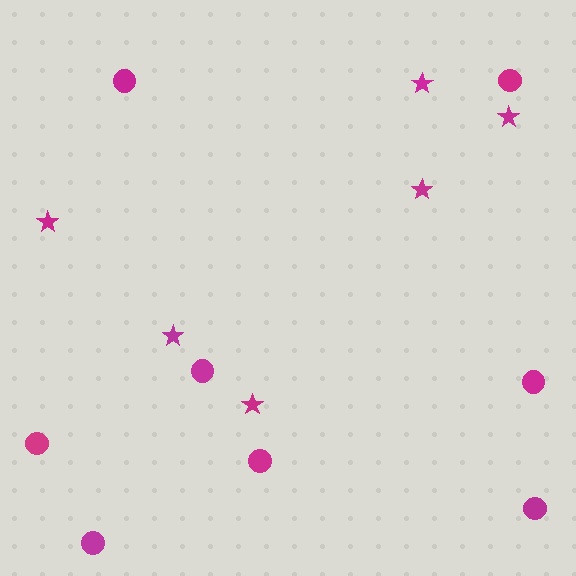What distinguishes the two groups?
There are 2 groups: one group of stars (6) and one group of circles (8).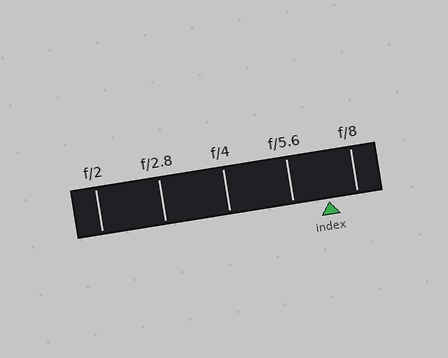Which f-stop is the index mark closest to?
The index mark is closest to f/8.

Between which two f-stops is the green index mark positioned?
The index mark is between f/5.6 and f/8.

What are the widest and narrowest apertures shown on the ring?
The widest aperture shown is f/2 and the narrowest is f/8.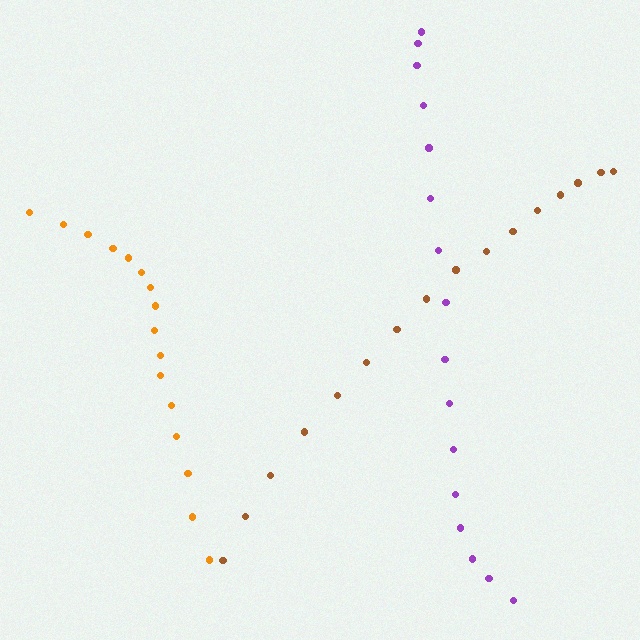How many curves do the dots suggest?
There are 3 distinct paths.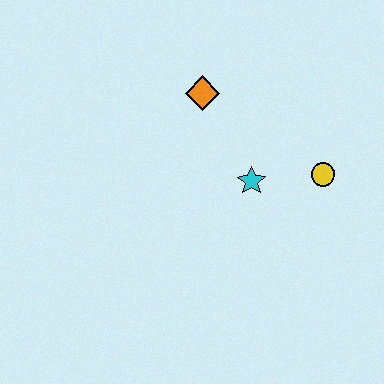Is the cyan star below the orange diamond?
Yes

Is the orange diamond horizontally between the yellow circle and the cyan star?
No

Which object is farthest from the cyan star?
The orange diamond is farthest from the cyan star.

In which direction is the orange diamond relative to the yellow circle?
The orange diamond is to the left of the yellow circle.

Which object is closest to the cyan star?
The yellow circle is closest to the cyan star.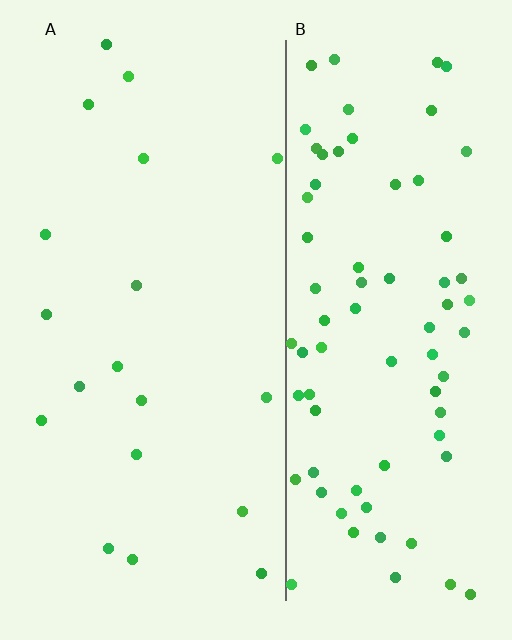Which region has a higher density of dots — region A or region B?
B (the right).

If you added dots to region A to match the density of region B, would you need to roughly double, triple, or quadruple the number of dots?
Approximately quadruple.